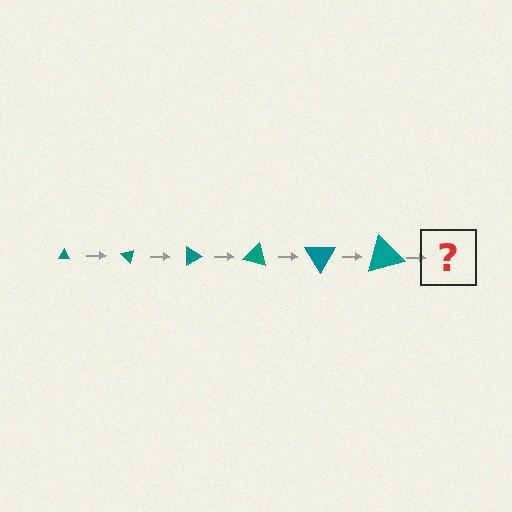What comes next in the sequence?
The next element should be a triangle, larger than the previous one and rotated 270 degrees from the start.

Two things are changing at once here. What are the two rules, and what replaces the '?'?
The two rules are that the triangle grows larger each step and it rotates 45 degrees each step. The '?' should be a triangle, larger than the previous one and rotated 270 degrees from the start.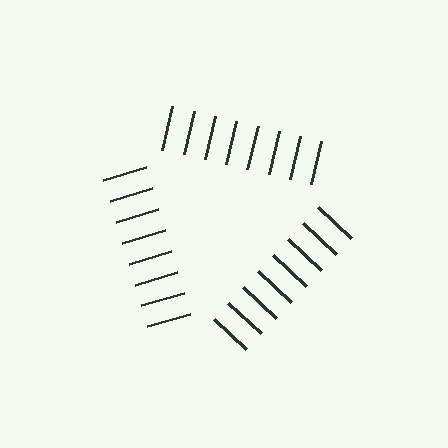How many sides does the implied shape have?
3 sides — the line-ends trace a triangle.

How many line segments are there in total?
24 — 8 along each of the 3 edges.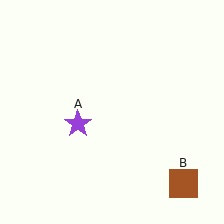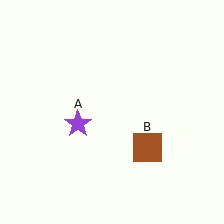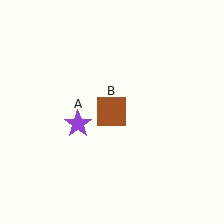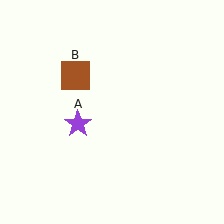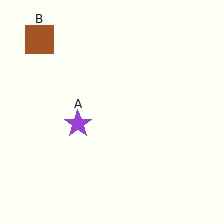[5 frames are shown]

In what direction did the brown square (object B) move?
The brown square (object B) moved up and to the left.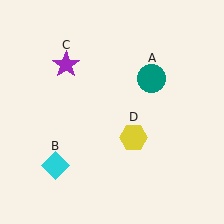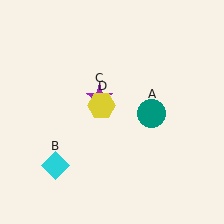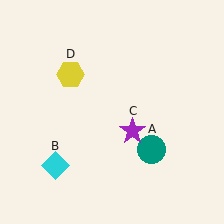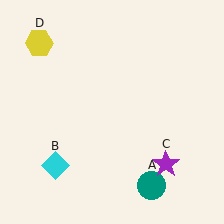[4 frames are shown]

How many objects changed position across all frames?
3 objects changed position: teal circle (object A), purple star (object C), yellow hexagon (object D).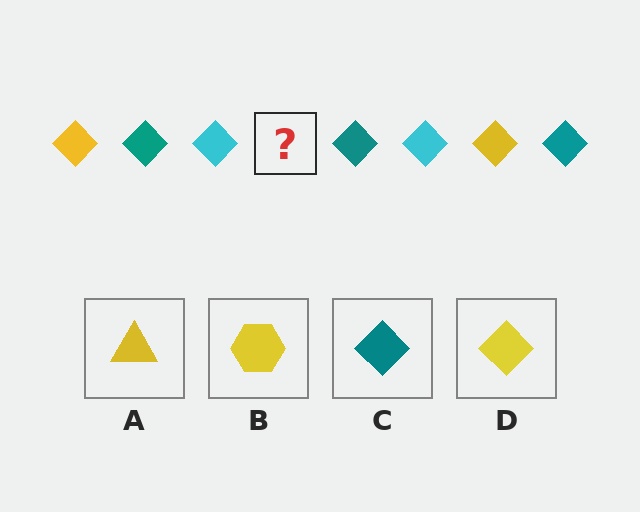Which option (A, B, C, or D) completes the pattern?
D.